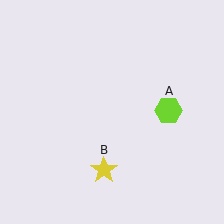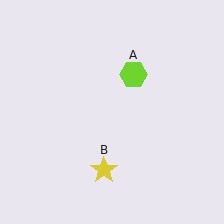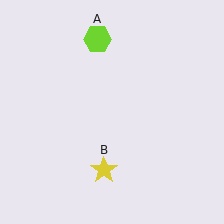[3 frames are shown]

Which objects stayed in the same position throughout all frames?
Yellow star (object B) remained stationary.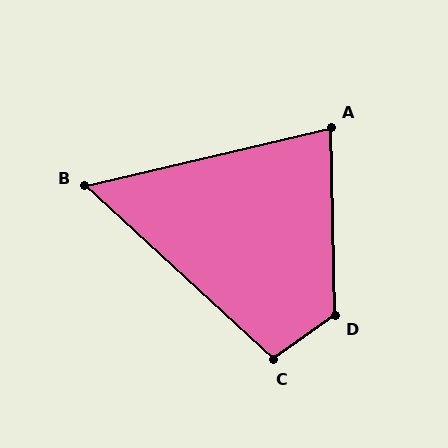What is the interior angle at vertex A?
Approximately 78 degrees (acute).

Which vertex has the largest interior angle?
D, at approximately 124 degrees.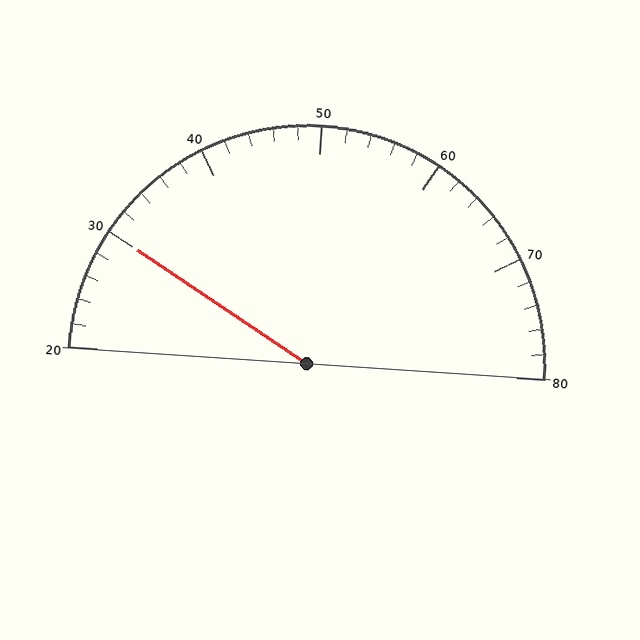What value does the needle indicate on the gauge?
The needle indicates approximately 30.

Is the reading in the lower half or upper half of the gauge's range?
The reading is in the lower half of the range (20 to 80).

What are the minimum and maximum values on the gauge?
The gauge ranges from 20 to 80.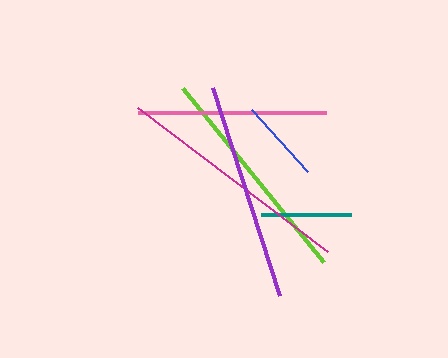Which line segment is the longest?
The magenta line is the longest at approximately 239 pixels.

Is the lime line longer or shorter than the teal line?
The lime line is longer than the teal line.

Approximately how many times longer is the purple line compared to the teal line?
The purple line is approximately 2.4 times the length of the teal line.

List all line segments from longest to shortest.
From longest to shortest: magenta, lime, purple, pink, teal, blue.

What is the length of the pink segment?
The pink segment is approximately 188 pixels long.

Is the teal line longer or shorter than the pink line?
The pink line is longer than the teal line.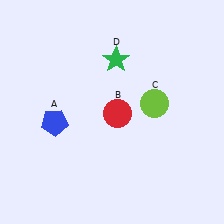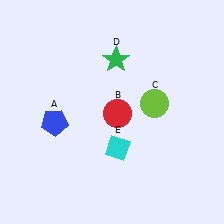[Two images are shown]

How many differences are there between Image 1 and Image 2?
There is 1 difference between the two images.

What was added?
A cyan diamond (E) was added in Image 2.